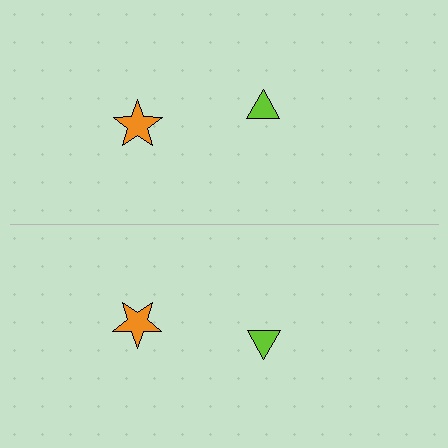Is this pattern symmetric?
Yes, this pattern has bilateral (reflection) symmetry.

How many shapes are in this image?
There are 4 shapes in this image.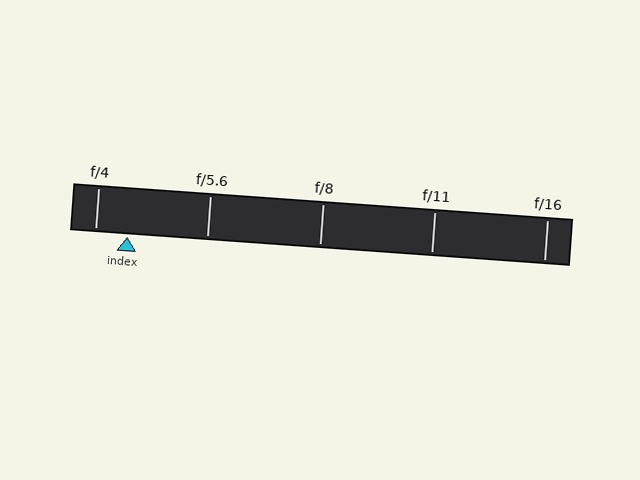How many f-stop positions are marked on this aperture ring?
There are 5 f-stop positions marked.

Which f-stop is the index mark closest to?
The index mark is closest to f/4.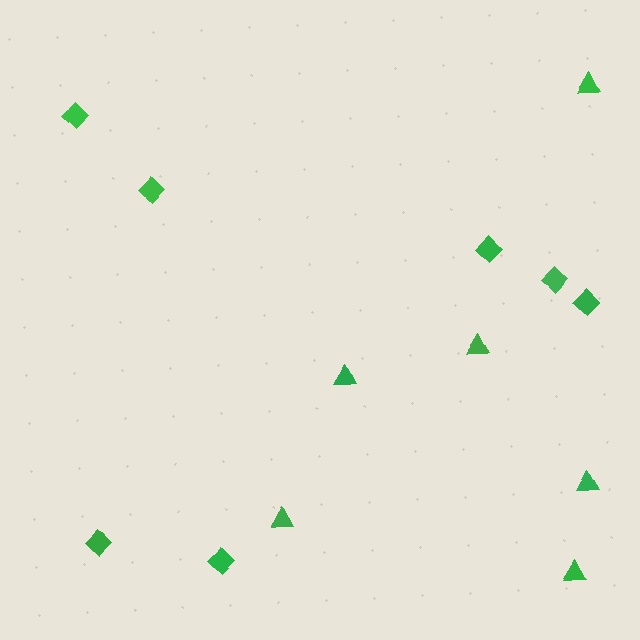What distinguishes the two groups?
There are 2 groups: one group of diamonds (7) and one group of triangles (6).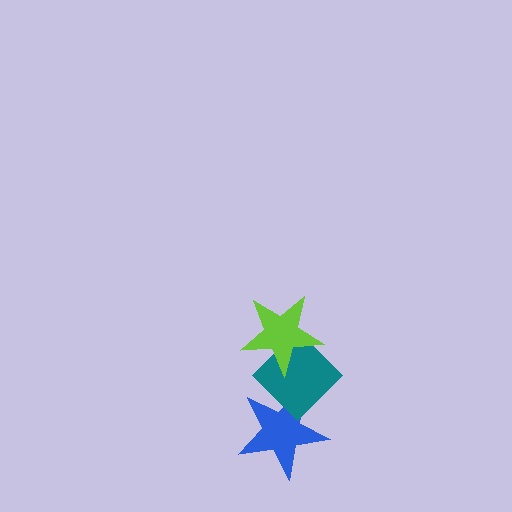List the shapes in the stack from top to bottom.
From top to bottom: the lime star, the teal diamond, the blue star.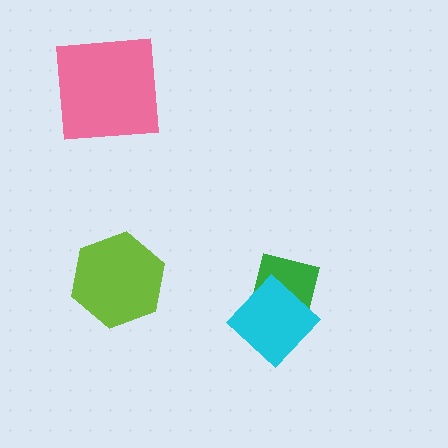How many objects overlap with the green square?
1 object overlaps with the green square.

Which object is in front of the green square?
The cyan diamond is in front of the green square.